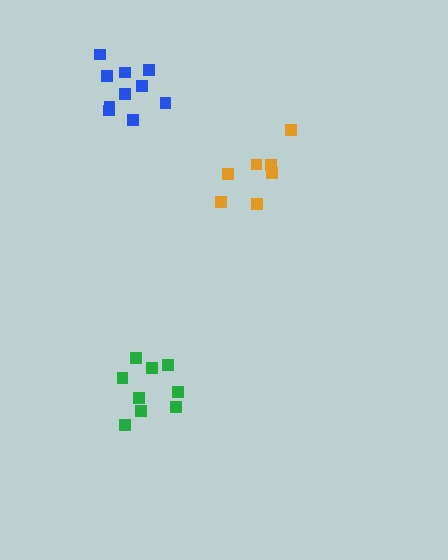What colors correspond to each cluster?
The clusters are colored: orange, blue, green.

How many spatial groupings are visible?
There are 3 spatial groupings.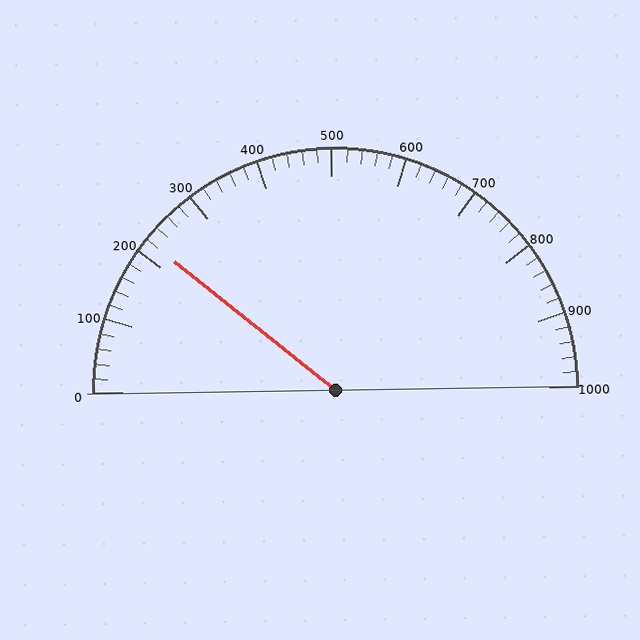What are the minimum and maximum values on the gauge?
The gauge ranges from 0 to 1000.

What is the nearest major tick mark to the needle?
The nearest major tick mark is 200.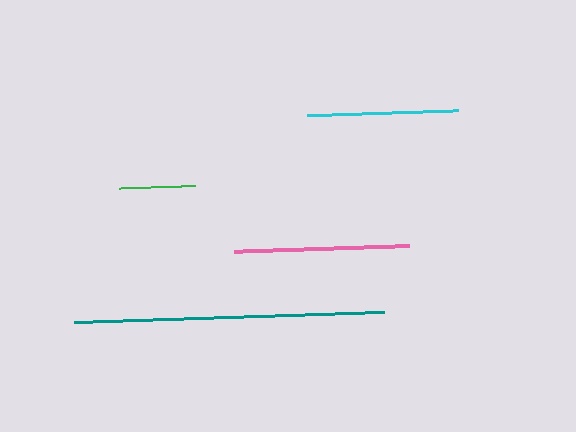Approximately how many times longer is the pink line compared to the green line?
The pink line is approximately 2.3 times the length of the green line.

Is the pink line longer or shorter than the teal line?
The teal line is longer than the pink line.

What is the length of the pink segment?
The pink segment is approximately 176 pixels long.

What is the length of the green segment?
The green segment is approximately 76 pixels long.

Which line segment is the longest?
The teal line is the longest at approximately 310 pixels.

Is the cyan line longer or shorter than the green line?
The cyan line is longer than the green line.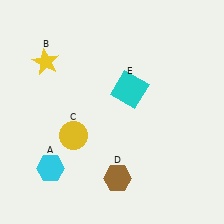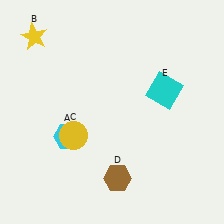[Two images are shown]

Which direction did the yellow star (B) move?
The yellow star (B) moved up.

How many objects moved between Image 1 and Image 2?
3 objects moved between the two images.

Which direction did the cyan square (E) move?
The cyan square (E) moved right.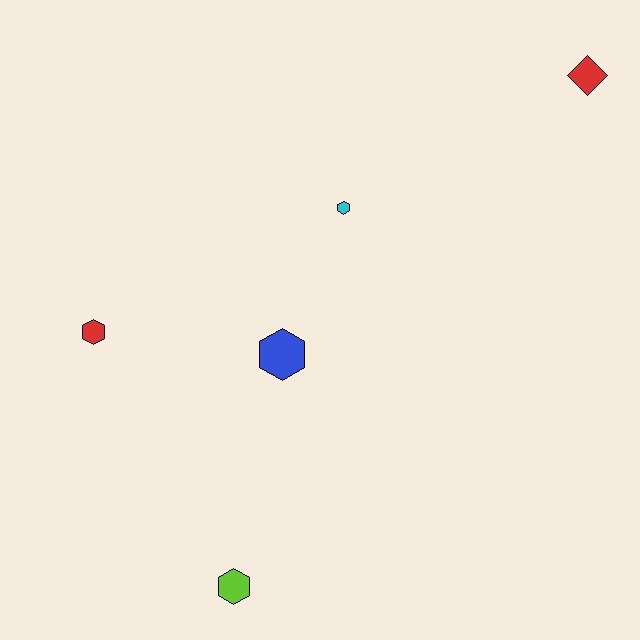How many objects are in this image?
There are 5 objects.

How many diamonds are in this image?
There is 1 diamond.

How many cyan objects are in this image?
There is 1 cyan object.